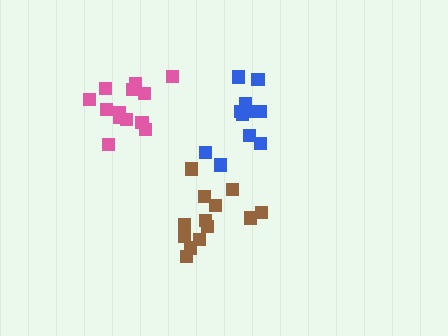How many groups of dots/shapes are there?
There are 3 groups.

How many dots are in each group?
Group 1: 13 dots, Group 2: 13 dots, Group 3: 11 dots (37 total).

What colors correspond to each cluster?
The clusters are colored: pink, brown, blue.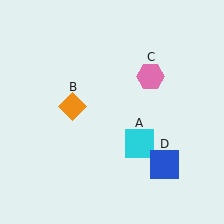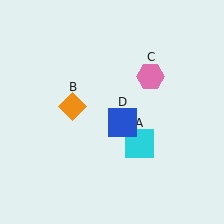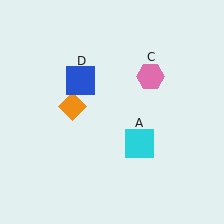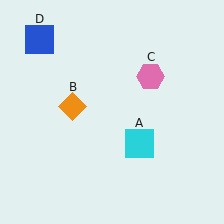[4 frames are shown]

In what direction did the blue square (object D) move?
The blue square (object D) moved up and to the left.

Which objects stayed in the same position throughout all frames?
Cyan square (object A) and orange diamond (object B) and pink hexagon (object C) remained stationary.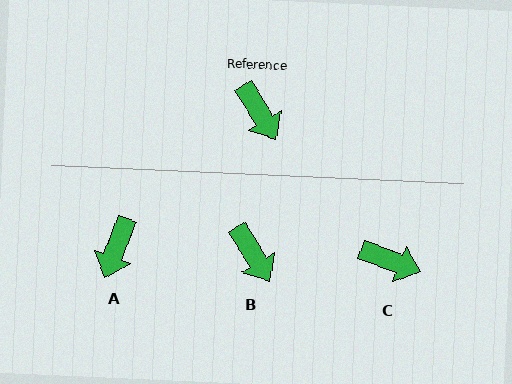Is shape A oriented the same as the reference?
No, it is off by about 51 degrees.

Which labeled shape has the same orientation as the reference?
B.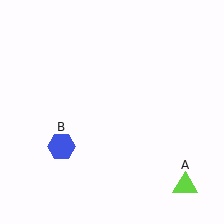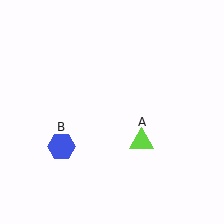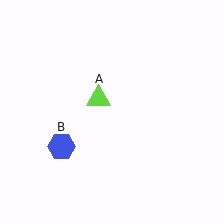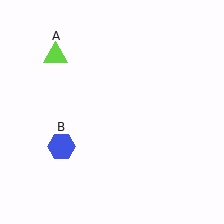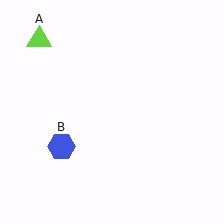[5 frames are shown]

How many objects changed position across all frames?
1 object changed position: lime triangle (object A).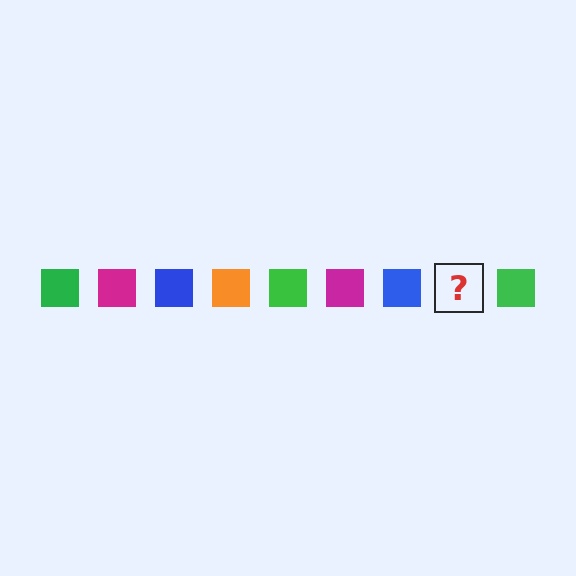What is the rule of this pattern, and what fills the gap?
The rule is that the pattern cycles through green, magenta, blue, orange squares. The gap should be filled with an orange square.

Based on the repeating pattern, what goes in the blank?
The blank should be an orange square.